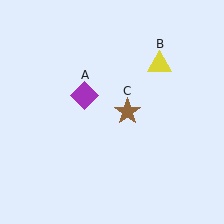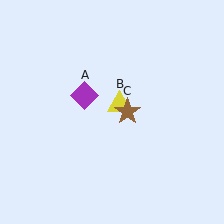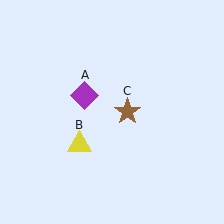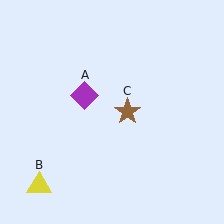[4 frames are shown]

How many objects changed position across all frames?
1 object changed position: yellow triangle (object B).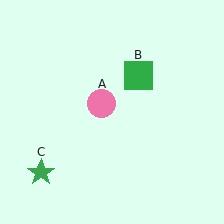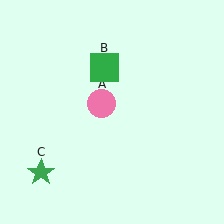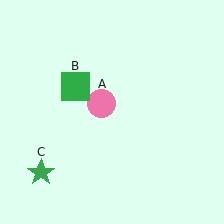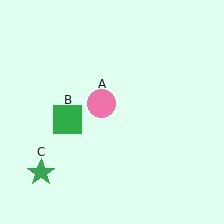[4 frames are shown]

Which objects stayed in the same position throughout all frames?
Pink circle (object A) and green star (object C) remained stationary.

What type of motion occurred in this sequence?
The green square (object B) rotated counterclockwise around the center of the scene.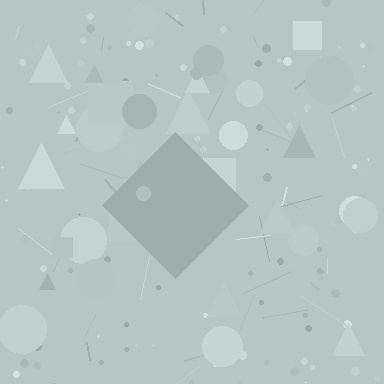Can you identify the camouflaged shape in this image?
The camouflaged shape is a diamond.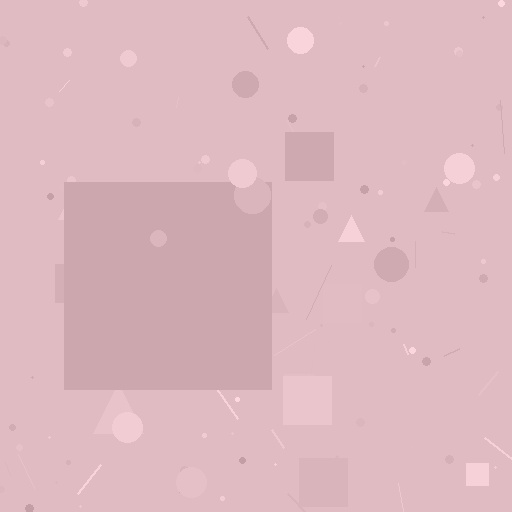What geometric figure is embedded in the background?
A square is embedded in the background.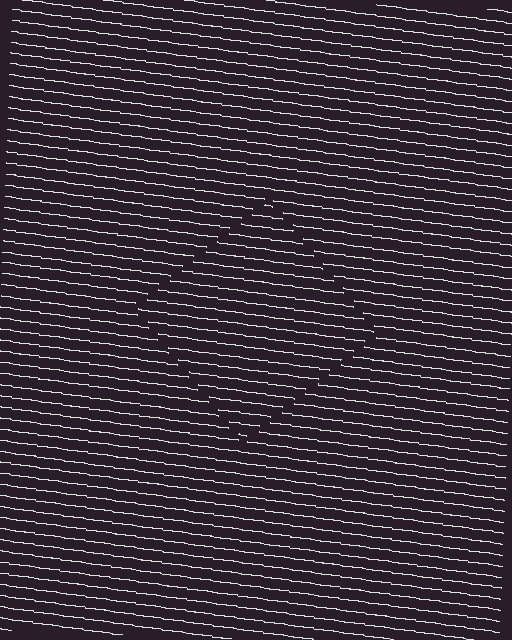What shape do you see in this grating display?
An illusory square. The interior of the shape contains the same grating, shifted by half a period — the contour is defined by the phase discontinuity where line-ends from the inner and outer gratings abut.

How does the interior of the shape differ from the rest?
The interior of the shape contains the same grating, shifted by half a period — the contour is defined by the phase discontinuity where line-ends from the inner and outer gratings abut.